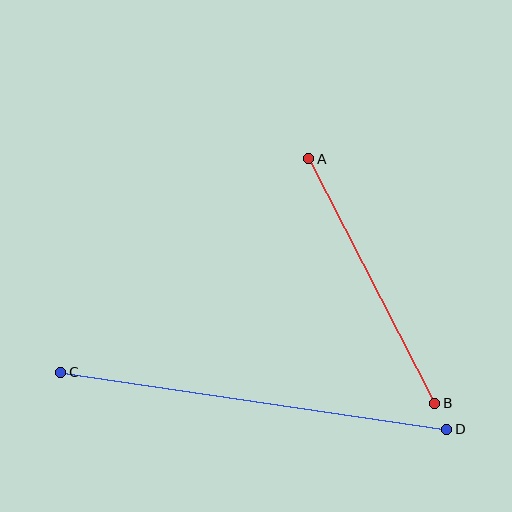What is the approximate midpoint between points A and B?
The midpoint is at approximately (372, 281) pixels.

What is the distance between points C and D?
The distance is approximately 390 pixels.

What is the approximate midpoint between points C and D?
The midpoint is at approximately (254, 401) pixels.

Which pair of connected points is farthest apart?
Points C and D are farthest apart.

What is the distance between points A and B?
The distance is approximately 275 pixels.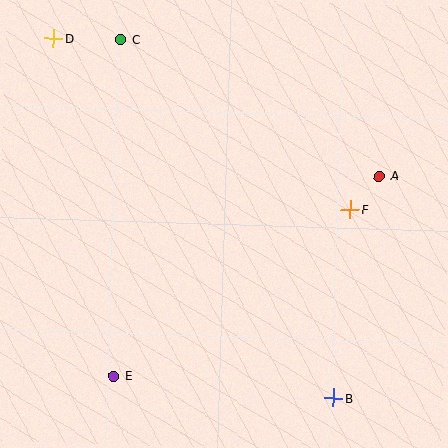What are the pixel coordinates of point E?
Point E is at (114, 376).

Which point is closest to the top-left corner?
Point D is closest to the top-left corner.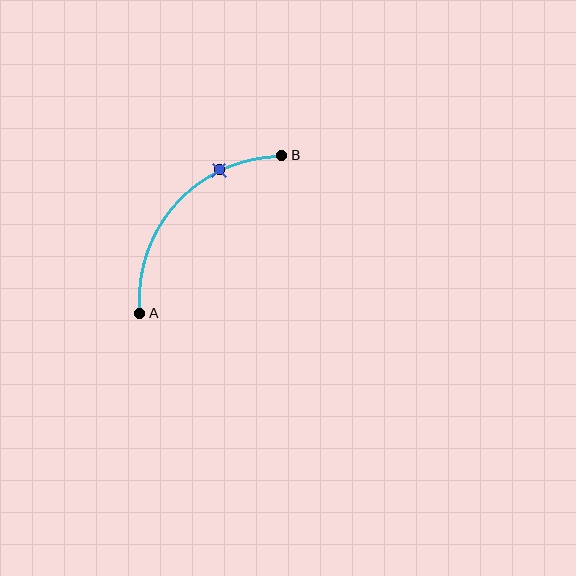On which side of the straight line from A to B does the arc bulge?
The arc bulges above and to the left of the straight line connecting A and B.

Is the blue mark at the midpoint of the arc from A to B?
No. The blue mark lies on the arc but is closer to endpoint B. The arc midpoint would be at the point on the curve equidistant along the arc from both A and B.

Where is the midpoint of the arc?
The arc midpoint is the point on the curve farthest from the straight line joining A and B. It sits above and to the left of that line.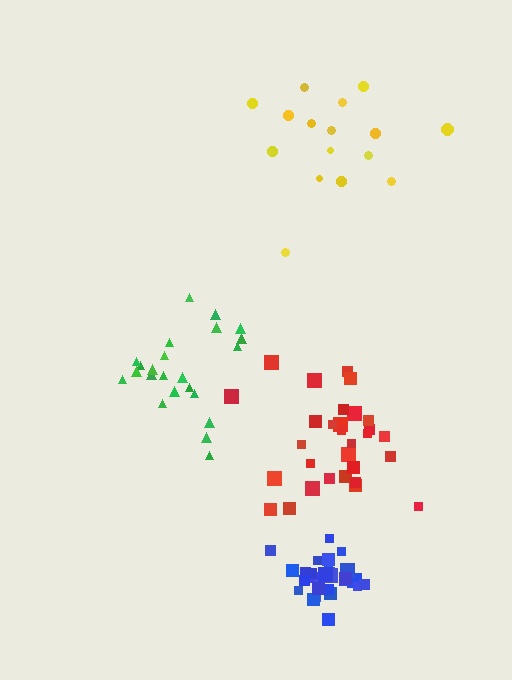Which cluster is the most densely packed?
Blue.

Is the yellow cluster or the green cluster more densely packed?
Green.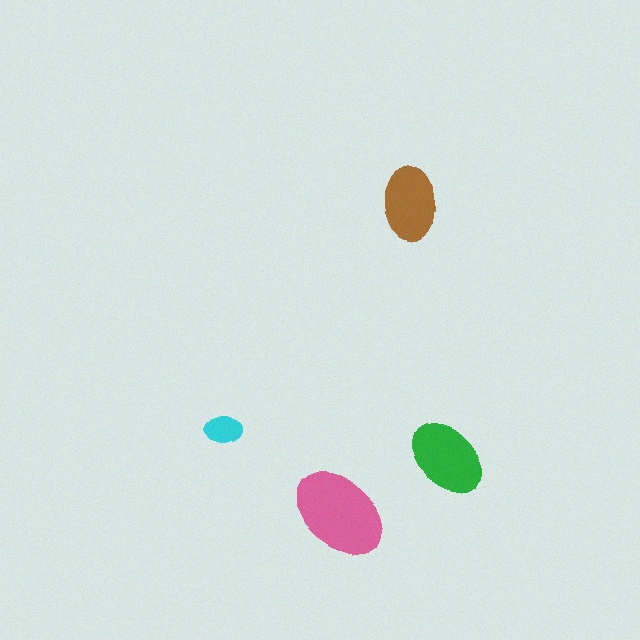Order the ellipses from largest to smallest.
the pink one, the green one, the brown one, the cyan one.